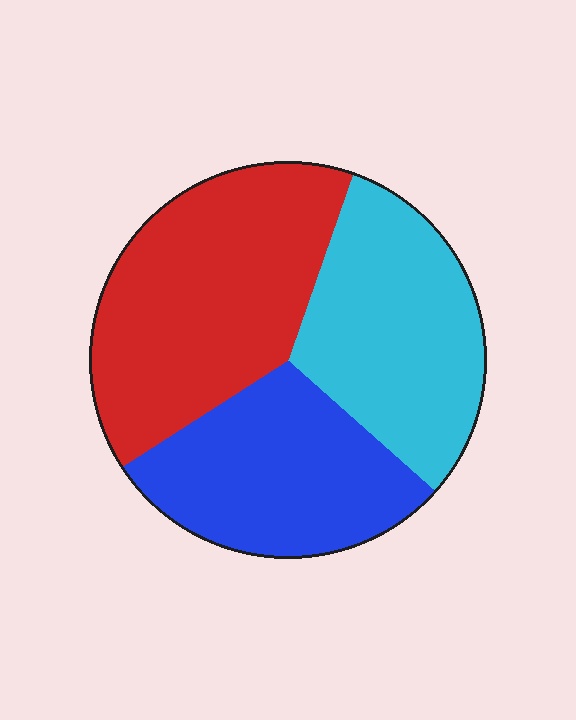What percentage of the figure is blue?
Blue covers around 30% of the figure.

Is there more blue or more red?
Red.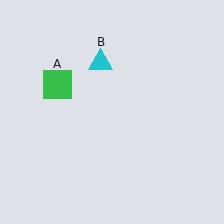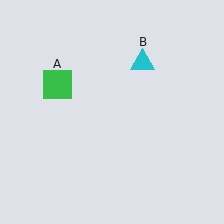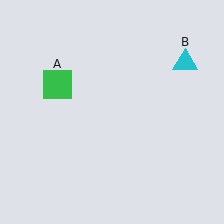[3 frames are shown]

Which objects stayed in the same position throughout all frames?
Green square (object A) remained stationary.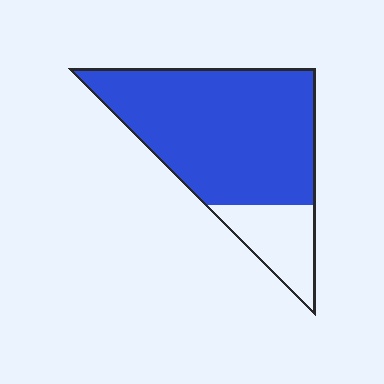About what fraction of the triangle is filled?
About four fifths (4/5).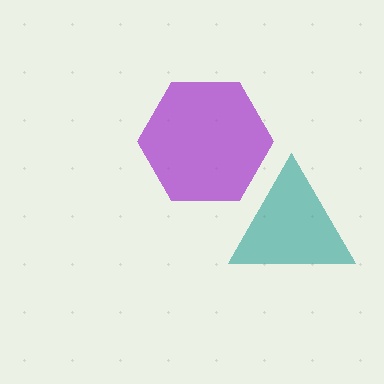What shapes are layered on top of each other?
The layered shapes are: a purple hexagon, a teal triangle.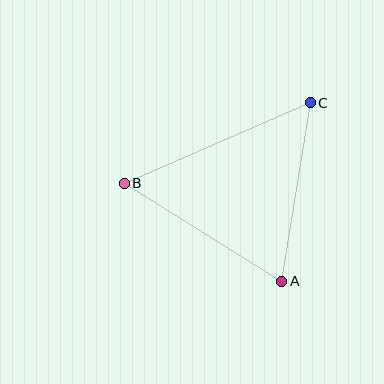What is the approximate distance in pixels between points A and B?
The distance between A and B is approximately 185 pixels.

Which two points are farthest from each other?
Points B and C are farthest from each other.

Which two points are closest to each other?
Points A and C are closest to each other.